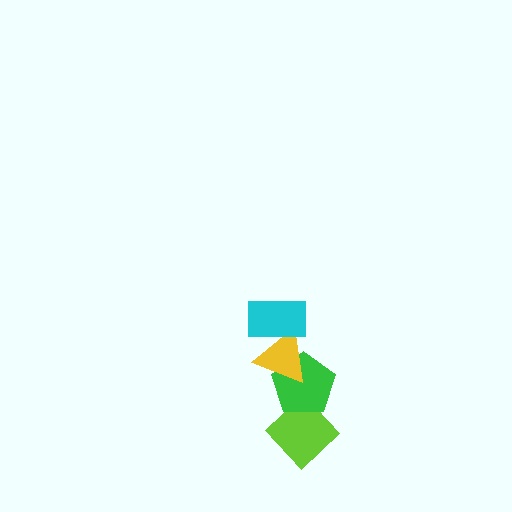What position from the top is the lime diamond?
The lime diamond is 4th from the top.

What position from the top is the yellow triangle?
The yellow triangle is 2nd from the top.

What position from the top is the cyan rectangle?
The cyan rectangle is 1st from the top.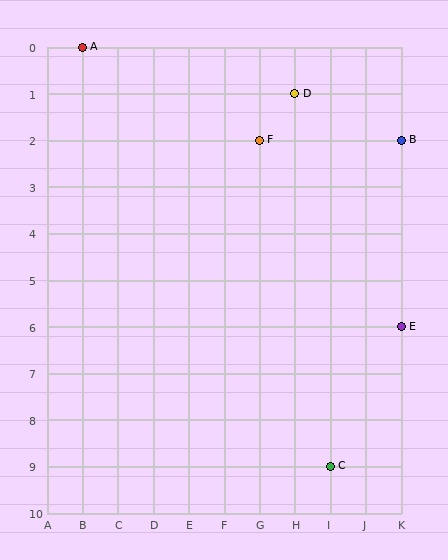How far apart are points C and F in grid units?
Points C and F are 2 columns and 7 rows apart (about 7.3 grid units diagonally).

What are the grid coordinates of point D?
Point D is at grid coordinates (H, 1).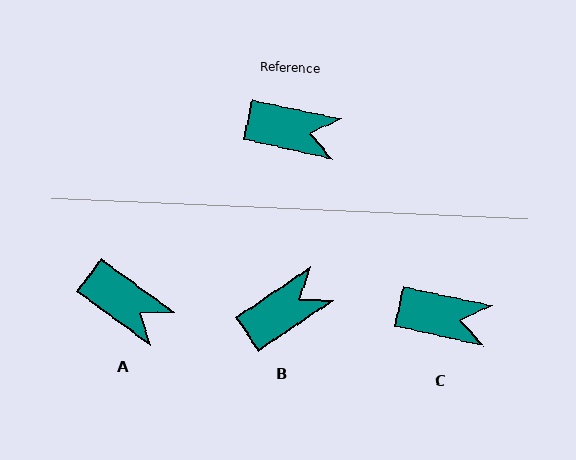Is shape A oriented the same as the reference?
No, it is off by about 24 degrees.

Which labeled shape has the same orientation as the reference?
C.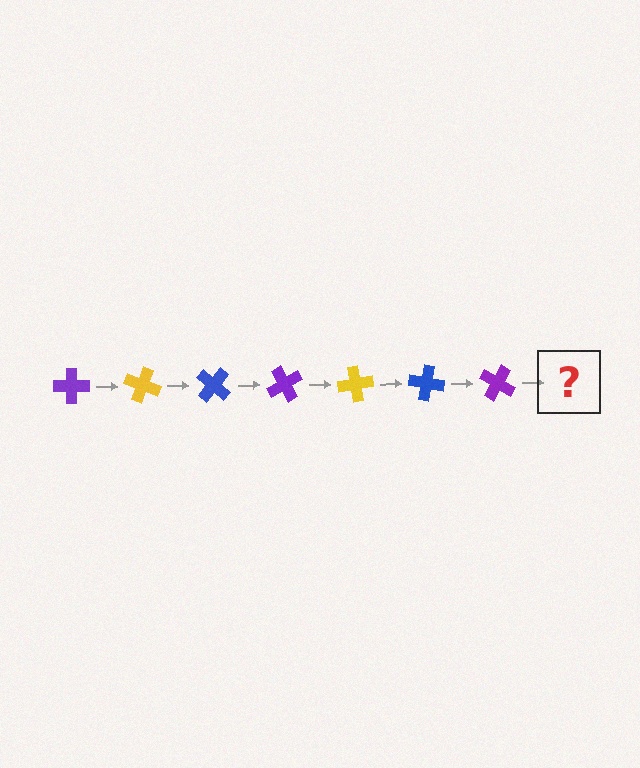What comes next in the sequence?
The next element should be a yellow cross, rotated 140 degrees from the start.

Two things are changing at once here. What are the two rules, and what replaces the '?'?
The two rules are that it rotates 20 degrees each step and the color cycles through purple, yellow, and blue. The '?' should be a yellow cross, rotated 140 degrees from the start.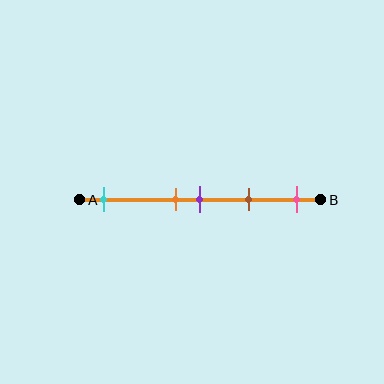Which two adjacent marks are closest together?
The orange and purple marks are the closest adjacent pair.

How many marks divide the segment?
There are 5 marks dividing the segment.